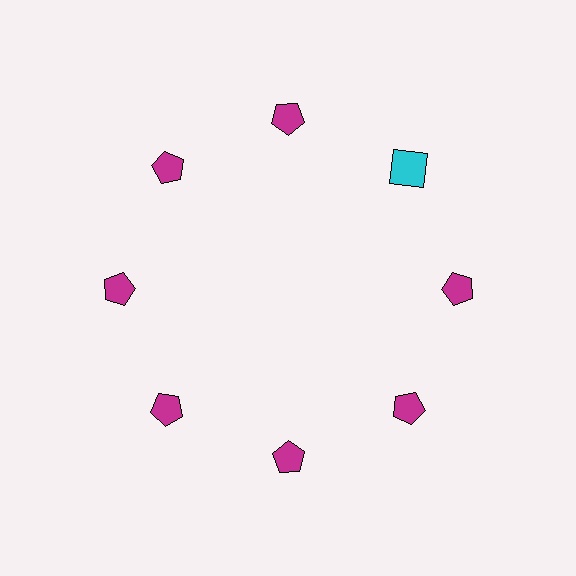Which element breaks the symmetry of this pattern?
The cyan square at roughly the 2 o'clock position breaks the symmetry. All other shapes are magenta pentagons.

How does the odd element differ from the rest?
It differs in both color (cyan instead of magenta) and shape (square instead of pentagon).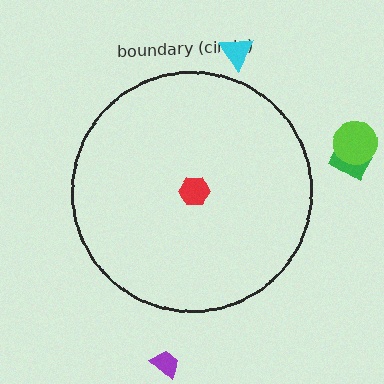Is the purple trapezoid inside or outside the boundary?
Outside.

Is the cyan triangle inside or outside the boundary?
Outside.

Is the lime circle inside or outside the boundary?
Outside.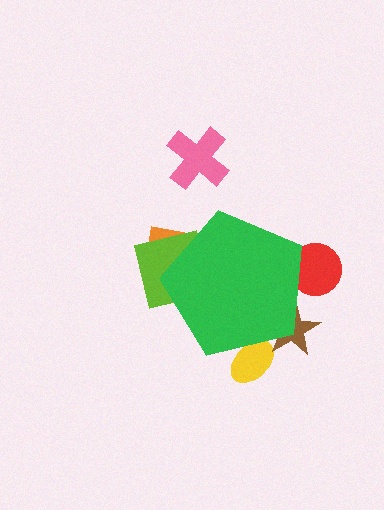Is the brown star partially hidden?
Yes, the brown star is partially hidden behind the green pentagon.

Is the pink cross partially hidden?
No, the pink cross is fully visible.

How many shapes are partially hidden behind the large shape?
5 shapes are partially hidden.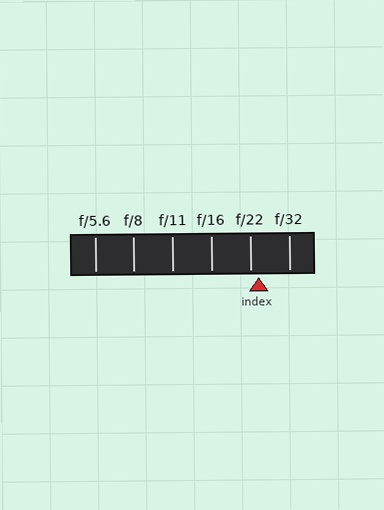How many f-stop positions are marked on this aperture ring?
There are 6 f-stop positions marked.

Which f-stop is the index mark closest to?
The index mark is closest to f/22.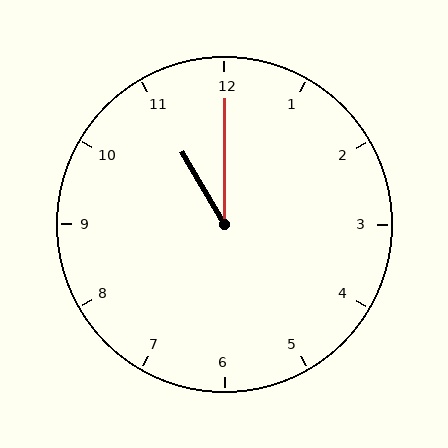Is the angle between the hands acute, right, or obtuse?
It is acute.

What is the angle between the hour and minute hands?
Approximately 30 degrees.